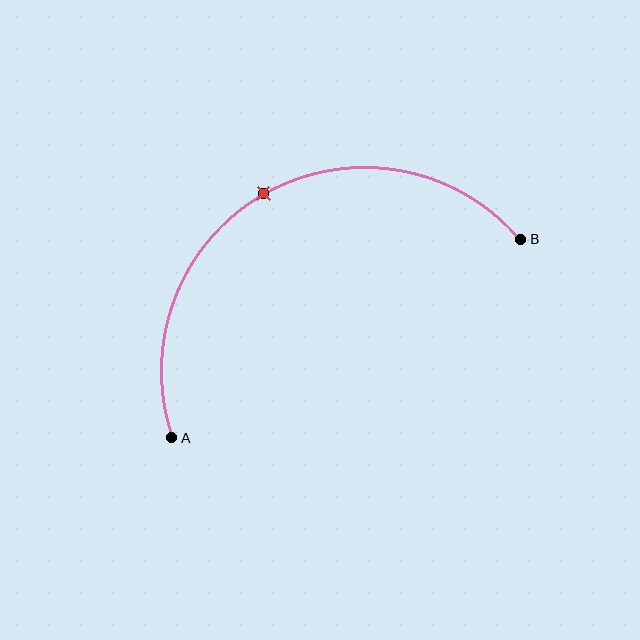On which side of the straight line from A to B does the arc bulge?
The arc bulges above the straight line connecting A and B.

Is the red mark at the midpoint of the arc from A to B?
Yes. The red mark lies on the arc at equal arc-length from both A and B — it is the arc midpoint.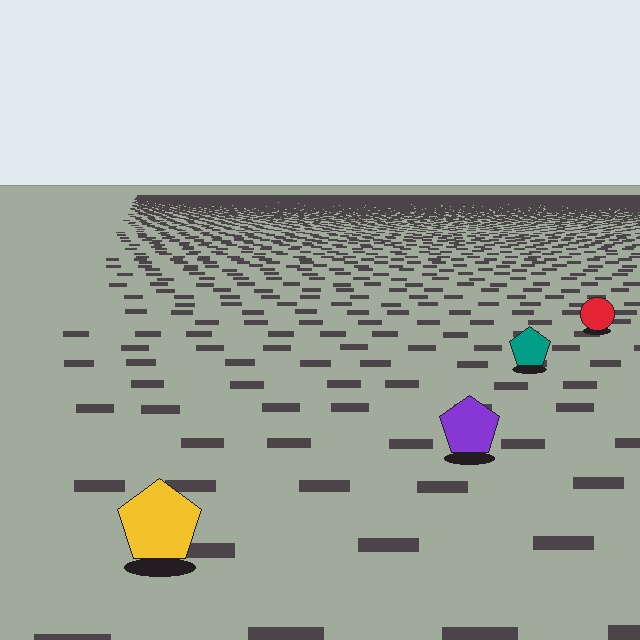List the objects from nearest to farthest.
From nearest to farthest: the yellow pentagon, the purple pentagon, the teal pentagon, the red circle.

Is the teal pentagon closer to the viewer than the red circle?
Yes. The teal pentagon is closer — you can tell from the texture gradient: the ground texture is coarser near it.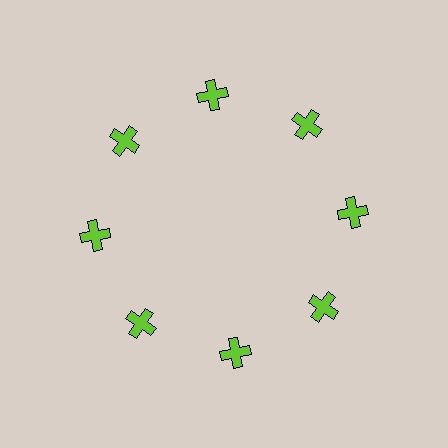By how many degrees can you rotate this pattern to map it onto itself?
The pattern maps onto itself every 45 degrees of rotation.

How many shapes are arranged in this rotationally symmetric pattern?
There are 8 shapes, arranged in 8 groups of 1.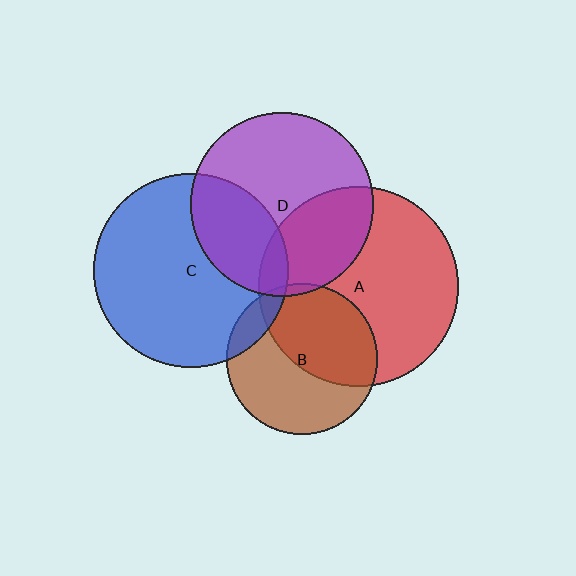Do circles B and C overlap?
Yes.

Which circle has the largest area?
Circle A (red).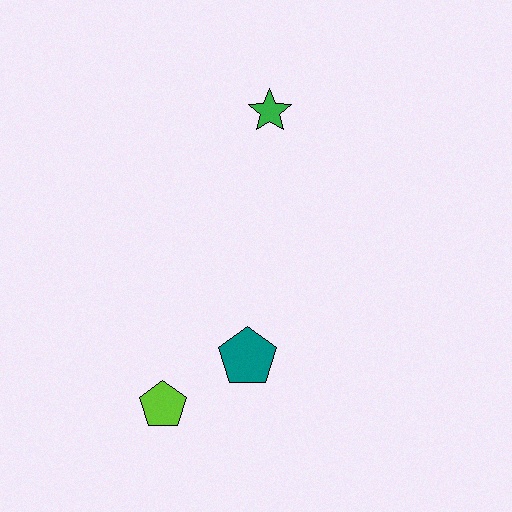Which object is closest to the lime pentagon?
The teal pentagon is closest to the lime pentagon.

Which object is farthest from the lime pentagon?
The green star is farthest from the lime pentagon.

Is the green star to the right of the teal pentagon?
Yes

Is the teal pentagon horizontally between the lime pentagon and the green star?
Yes